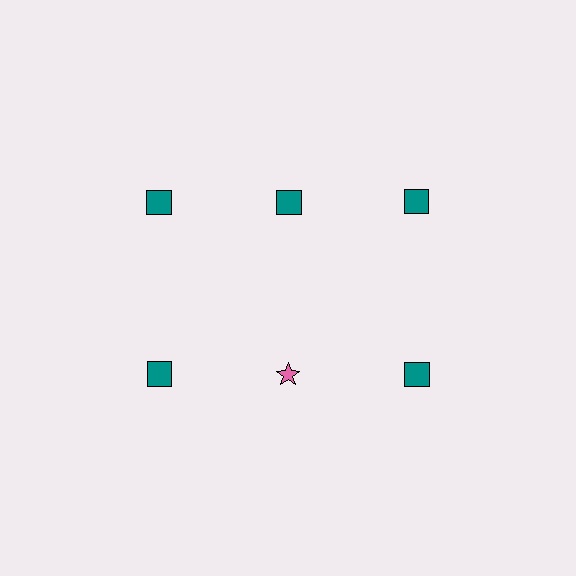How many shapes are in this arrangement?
There are 6 shapes arranged in a grid pattern.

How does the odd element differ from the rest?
It differs in both color (pink instead of teal) and shape (star instead of square).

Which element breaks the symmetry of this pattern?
The pink star in the second row, second from left column breaks the symmetry. All other shapes are teal squares.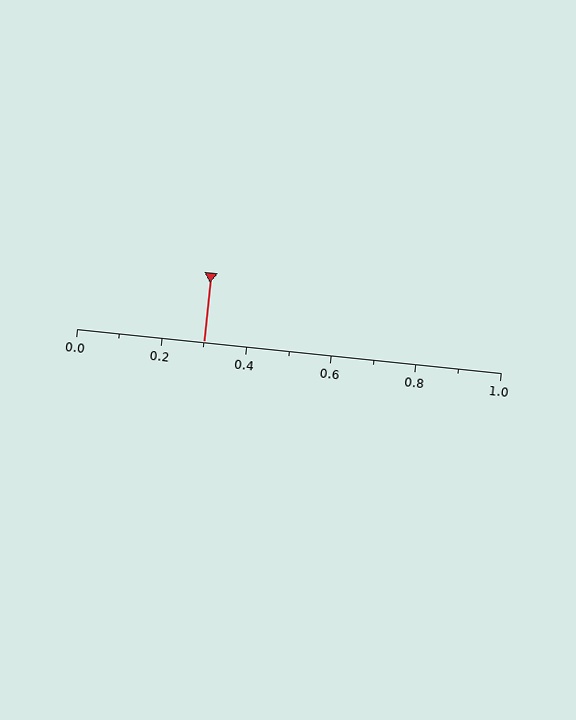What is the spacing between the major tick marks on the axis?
The major ticks are spaced 0.2 apart.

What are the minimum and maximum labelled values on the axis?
The axis runs from 0.0 to 1.0.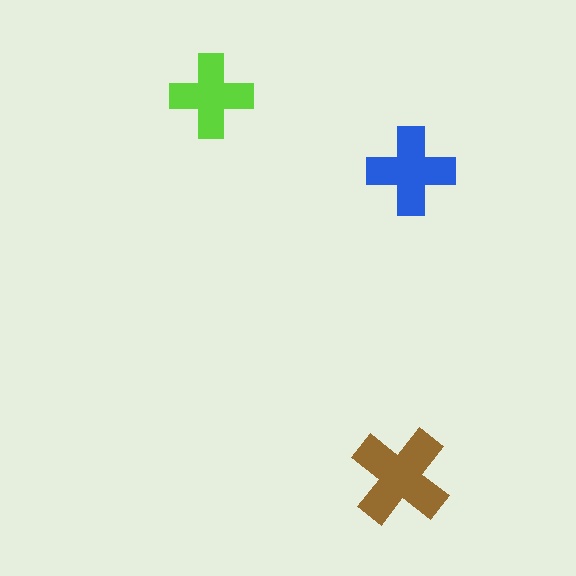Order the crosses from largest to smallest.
the brown one, the blue one, the lime one.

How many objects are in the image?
There are 3 objects in the image.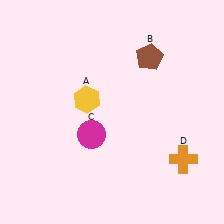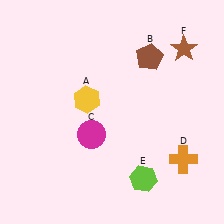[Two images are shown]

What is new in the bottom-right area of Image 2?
A lime hexagon (E) was added in the bottom-right area of Image 2.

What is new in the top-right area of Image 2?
A brown star (F) was added in the top-right area of Image 2.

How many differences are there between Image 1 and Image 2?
There are 2 differences between the two images.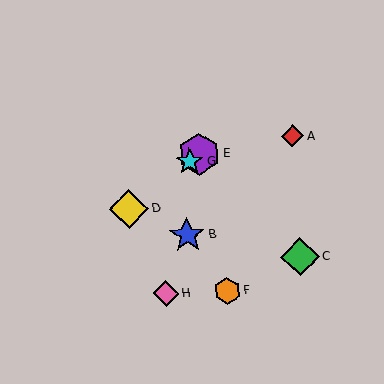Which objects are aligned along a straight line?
Objects D, E, G are aligned along a straight line.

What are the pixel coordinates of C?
Object C is at (300, 257).